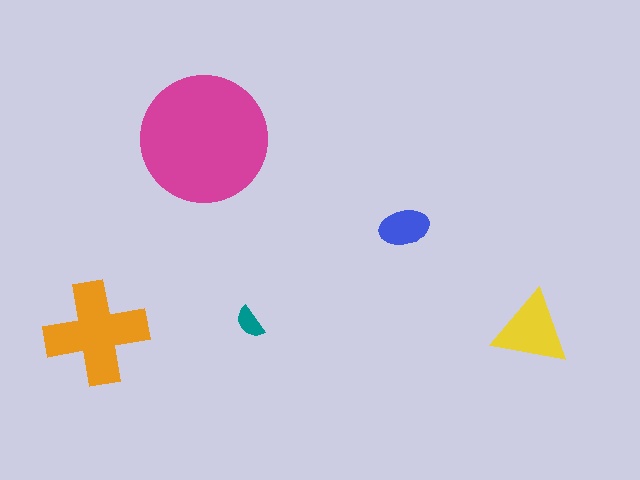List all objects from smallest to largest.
The teal semicircle, the blue ellipse, the yellow triangle, the orange cross, the magenta circle.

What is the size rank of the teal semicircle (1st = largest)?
5th.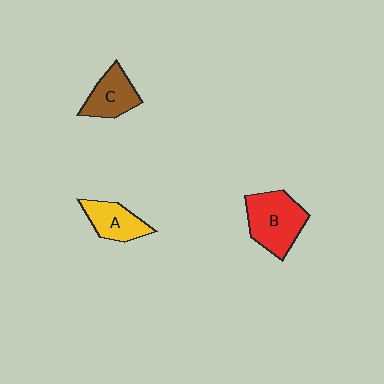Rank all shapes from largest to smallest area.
From largest to smallest: B (red), C (brown), A (yellow).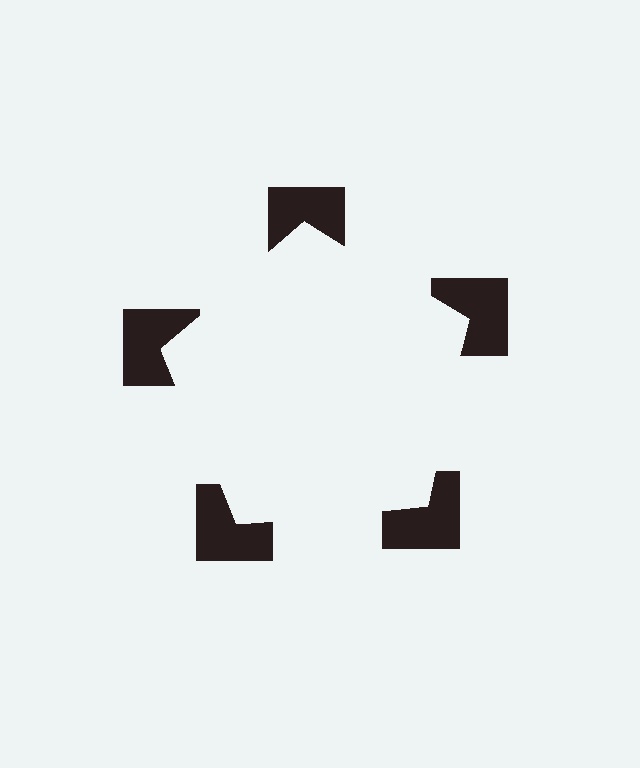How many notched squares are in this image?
There are 5 — one at each vertex of the illusory pentagon.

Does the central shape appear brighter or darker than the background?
It typically appears slightly brighter than the background, even though no actual brightness change is drawn.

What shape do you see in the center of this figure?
An illusory pentagon — its edges are inferred from the aligned wedge cuts in the notched squares, not physically drawn.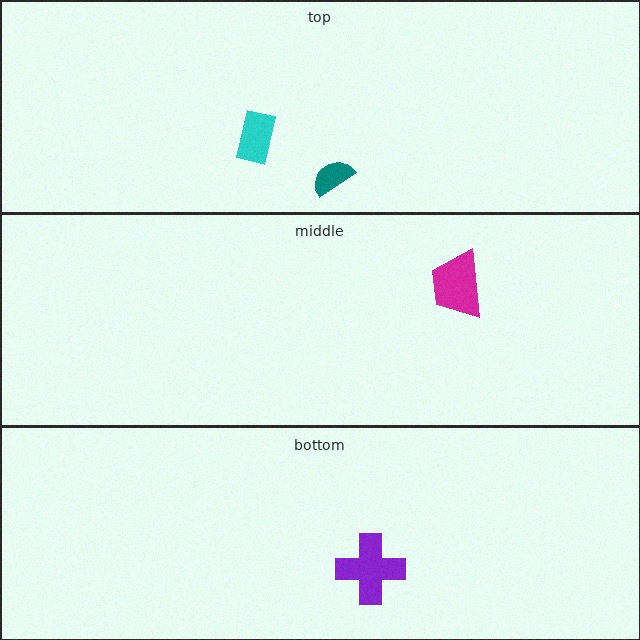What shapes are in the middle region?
The magenta trapezoid.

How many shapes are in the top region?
2.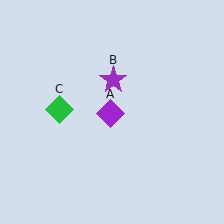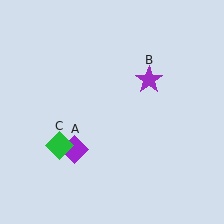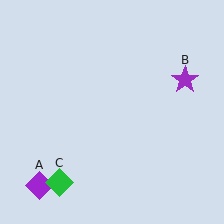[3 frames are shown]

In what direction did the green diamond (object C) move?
The green diamond (object C) moved down.